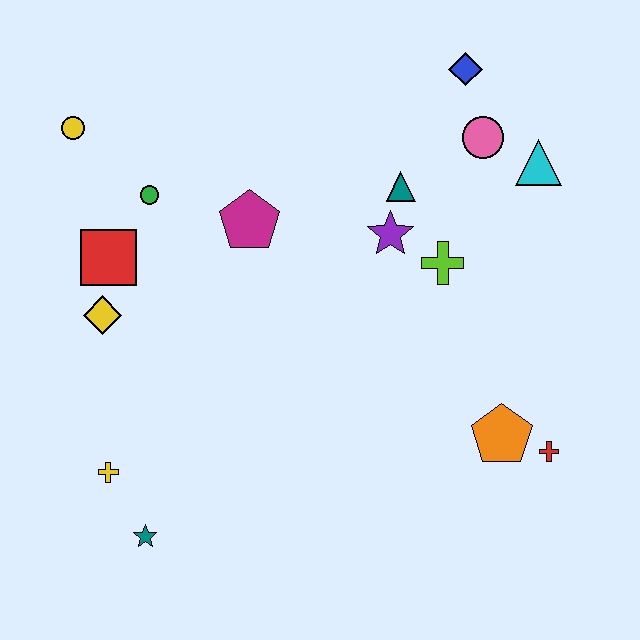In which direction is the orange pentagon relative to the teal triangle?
The orange pentagon is below the teal triangle.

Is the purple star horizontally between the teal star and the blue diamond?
Yes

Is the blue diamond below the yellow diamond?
No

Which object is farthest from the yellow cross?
The blue diamond is farthest from the yellow cross.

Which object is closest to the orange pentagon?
The red cross is closest to the orange pentagon.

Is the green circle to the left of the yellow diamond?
No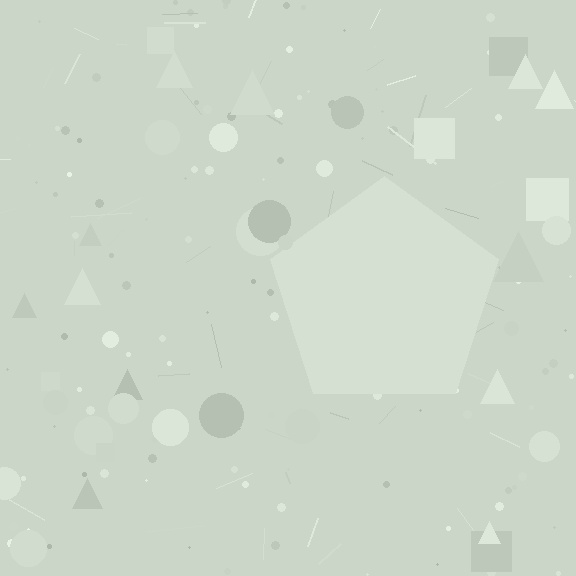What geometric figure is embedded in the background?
A pentagon is embedded in the background.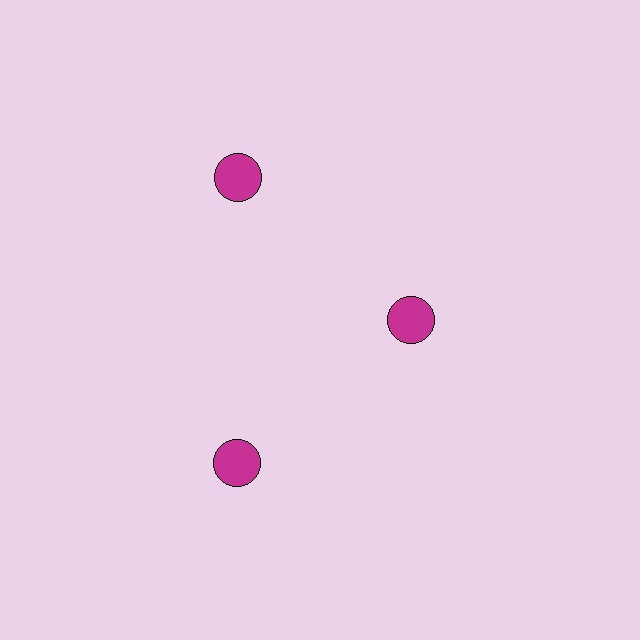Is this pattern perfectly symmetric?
No. The 3 magenta circles are arranged in a ring, but one element near the 3 o'clock position is pulled inward toward the center, breaking the 3-fold rotational symmetry.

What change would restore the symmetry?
The symmetry would be restored by moving it outward, back onto the ring so that all 3 circles sit at equal angles and equal distance from the center.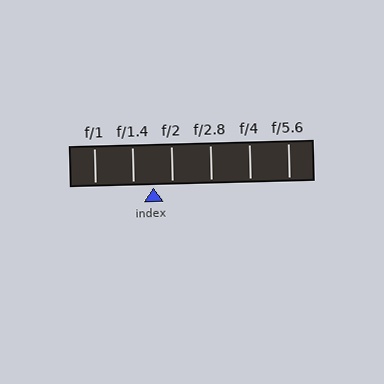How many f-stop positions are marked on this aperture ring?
There are 6 f-stop positions marked.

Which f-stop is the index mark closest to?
The index mark is closest to f/2.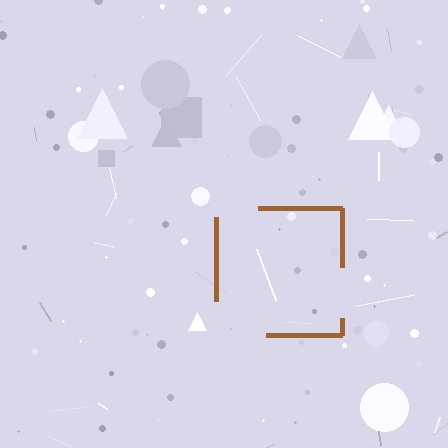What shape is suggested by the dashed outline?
The dashed outline suggests a square.